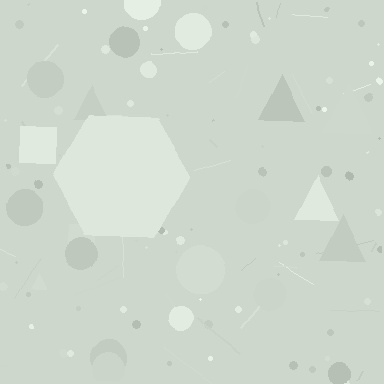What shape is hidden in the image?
A hexagon is hidden in the image.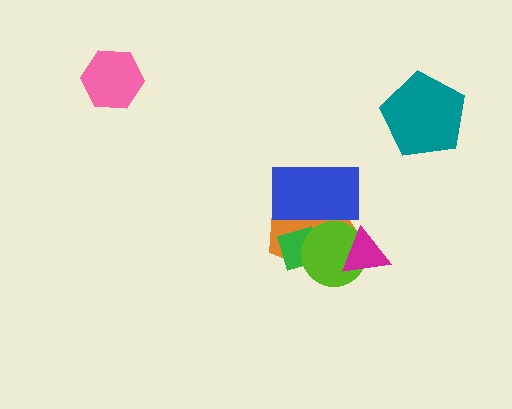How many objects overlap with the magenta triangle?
2 objects overlap with the magenta triangle.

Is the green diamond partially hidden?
Yes, it is partially covered by another shape.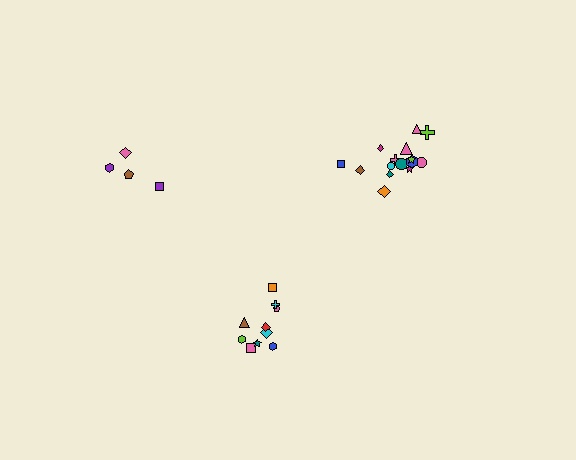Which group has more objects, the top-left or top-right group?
The top-right group.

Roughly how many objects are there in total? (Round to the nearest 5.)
Roughly 30 objects in total.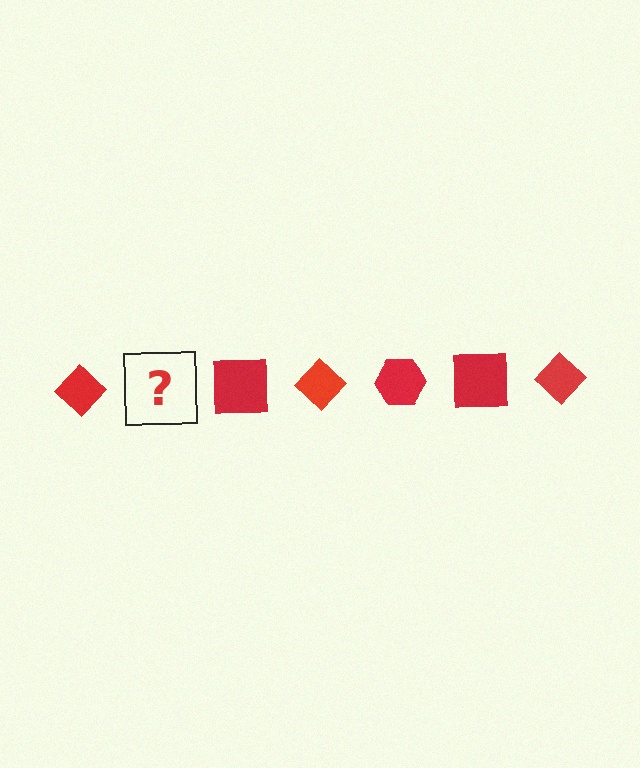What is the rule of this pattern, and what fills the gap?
The rule is that the pattern cycles through diamond, hexagon, square shapes in red. The gap should be filled with a red hexagon.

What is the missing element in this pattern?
The missing element is a red hexagon.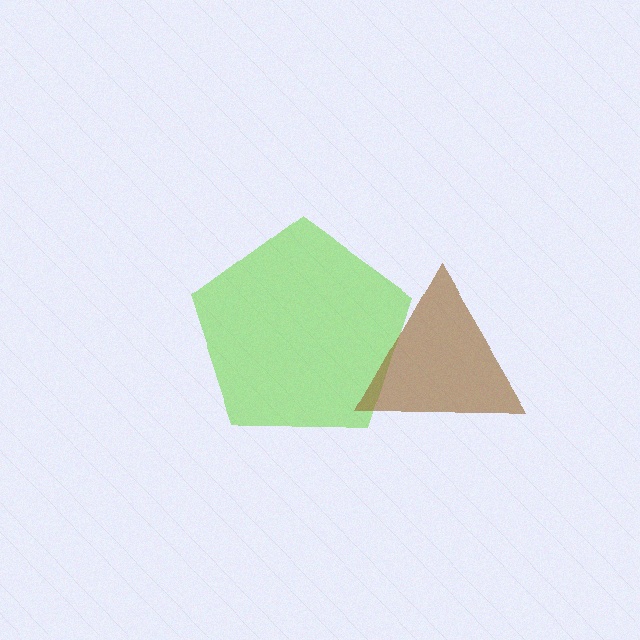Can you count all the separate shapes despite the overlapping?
Yes, there are 2 separate shapes.